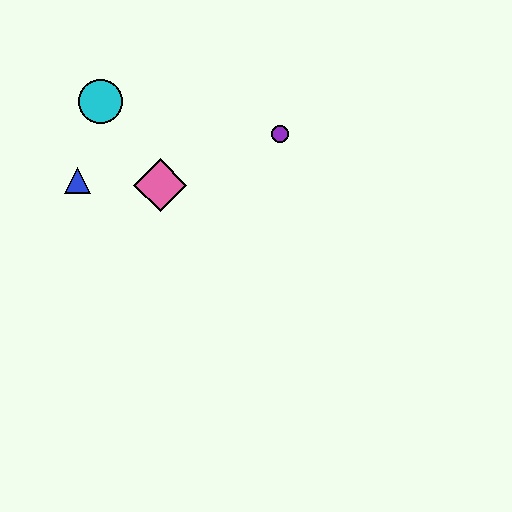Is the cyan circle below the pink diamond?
No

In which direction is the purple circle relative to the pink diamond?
The purple circle is to the right of the pink diamond.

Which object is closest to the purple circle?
The pink diamond is closest to the purple circle.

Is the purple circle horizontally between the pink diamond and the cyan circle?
No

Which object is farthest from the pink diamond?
The purple circle is farthest from the pink diamond.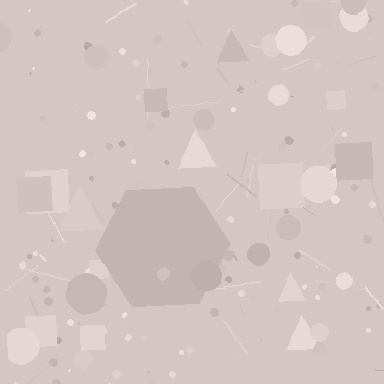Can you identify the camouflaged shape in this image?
The camouflaged shape is a hexagon.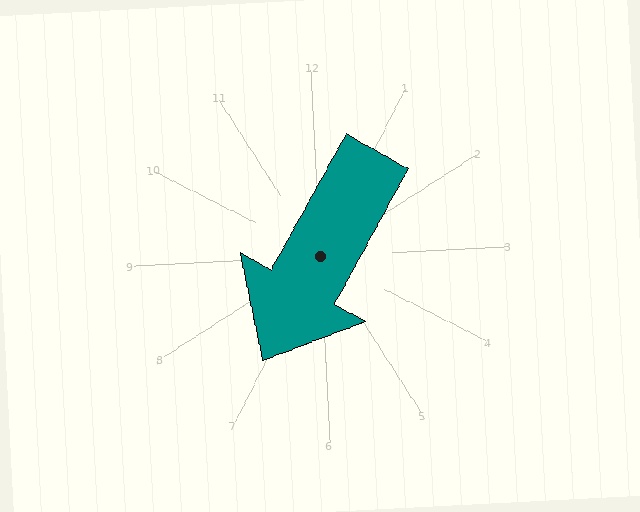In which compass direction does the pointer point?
Southwest.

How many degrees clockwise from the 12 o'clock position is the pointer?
Approximately 212 degrees.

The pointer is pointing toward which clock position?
Roughly 7 o'clock.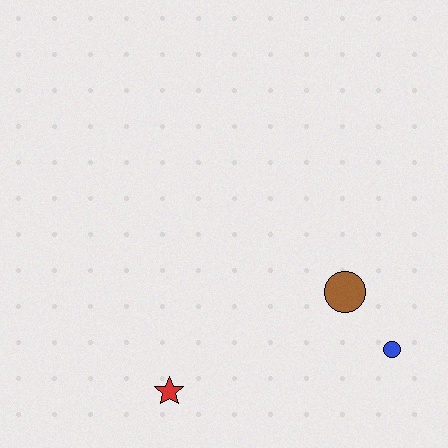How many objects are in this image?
There are 3 objects.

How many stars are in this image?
There is 1 star.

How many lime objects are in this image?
There are no lime objects.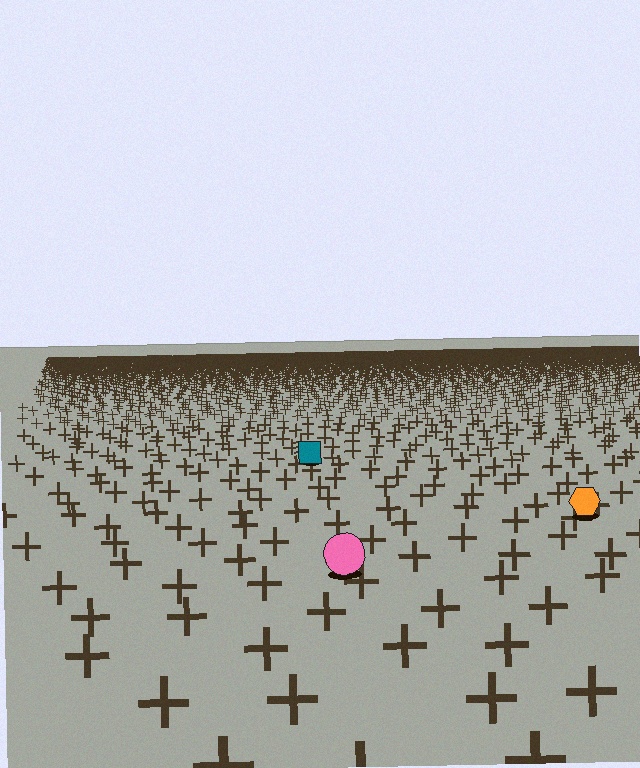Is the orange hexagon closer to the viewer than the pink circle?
No. The pink circle is closer — you can tell from the texture gradient: the ground texture is coarser near it.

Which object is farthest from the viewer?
The teal square is farthest from the viewer. It appears smaller and the ground texture around it is denser.